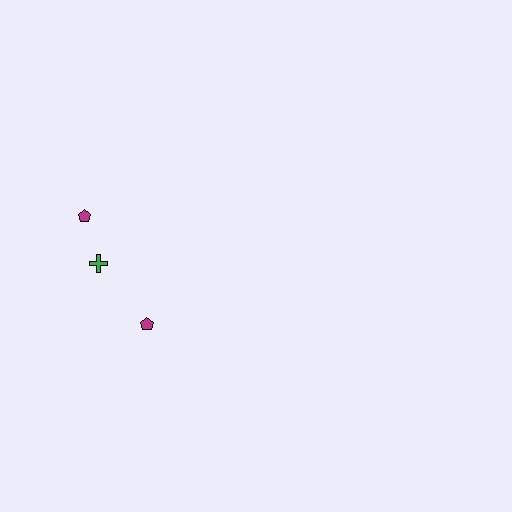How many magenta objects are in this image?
There are 2 magenta objects.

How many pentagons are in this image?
There are 2 pentagons.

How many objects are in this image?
There are 3 objects.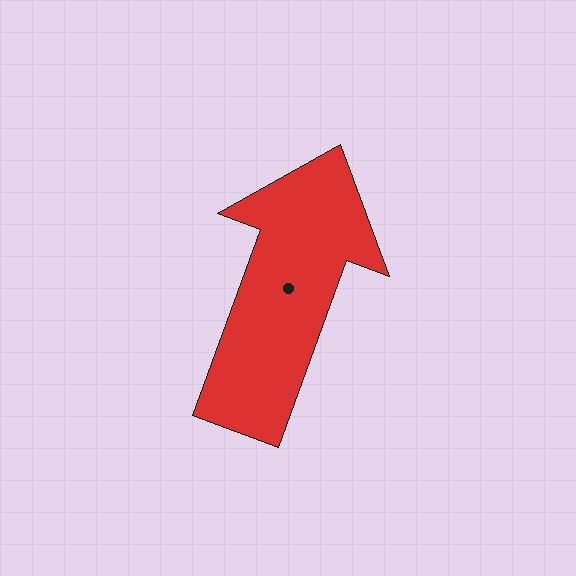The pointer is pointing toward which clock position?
Roughly 1 o'clock.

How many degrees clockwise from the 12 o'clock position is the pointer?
Approximately 20 degrees.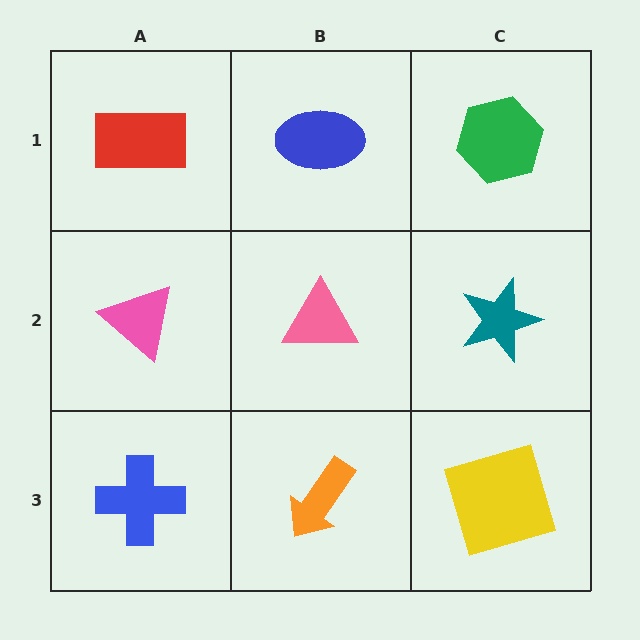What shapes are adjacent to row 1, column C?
A teal star (row 2, column C), a blue ellipse (row 1, column B).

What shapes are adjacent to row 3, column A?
A pink triangle (row 2, column A), an orange arrow (row 3, column B).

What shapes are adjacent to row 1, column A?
A pink triangle (row 2, column A), a blue ellipse (row 1, column B).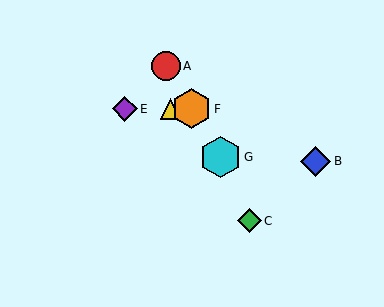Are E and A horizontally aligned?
No, E is at y≈109 and A is at y≈66.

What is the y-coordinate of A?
Object A is at y≈66.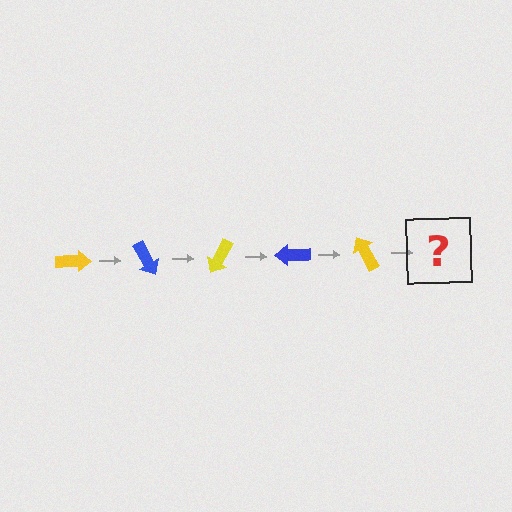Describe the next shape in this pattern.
It should be a blue arrow, rotated 300 degrees from the start.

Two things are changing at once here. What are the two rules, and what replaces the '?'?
The two rules are that it rotates 60 degrees each step and the color cycles through yellow and blue. The '?' should be a blue arrow, rotated 300 degrees from the start.